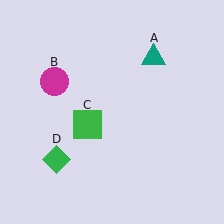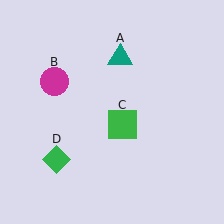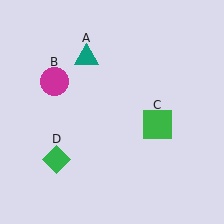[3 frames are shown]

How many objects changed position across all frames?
2 objects changed position: teal triangle (object A), green square (object C).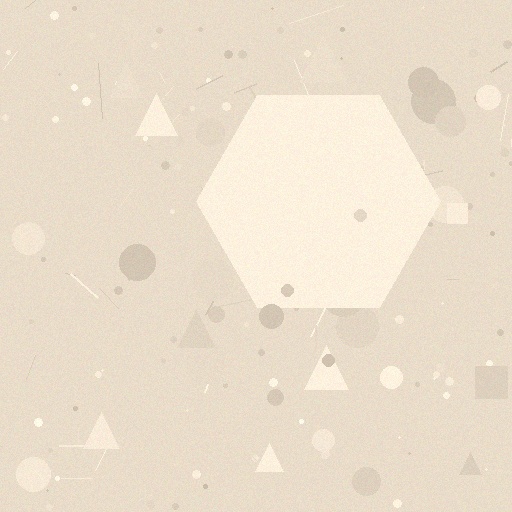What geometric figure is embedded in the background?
A hexagon is embedded in the background.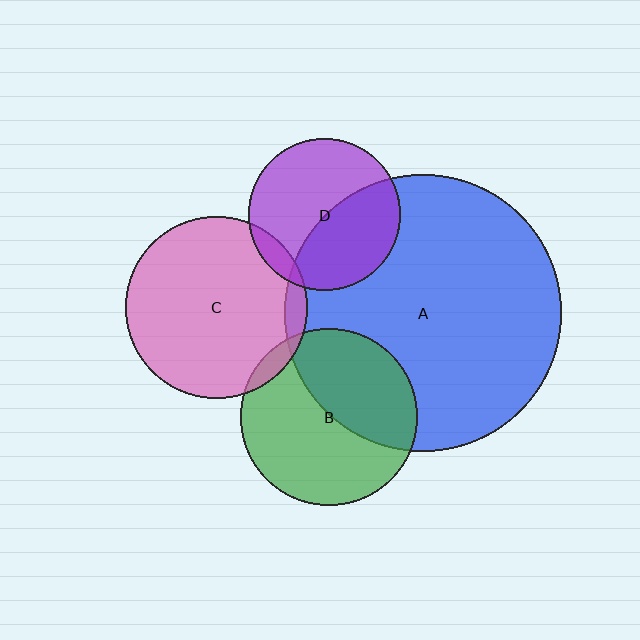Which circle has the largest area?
Circle A (blue).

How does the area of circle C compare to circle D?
Approximately 1.4 times.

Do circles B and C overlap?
Yes.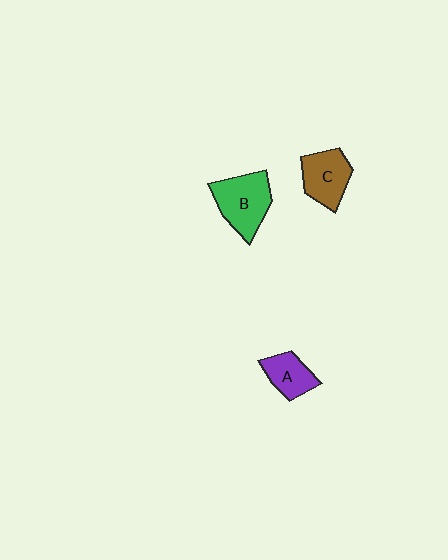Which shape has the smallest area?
Shape A (purple).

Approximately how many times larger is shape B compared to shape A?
Approximately 1.6 times.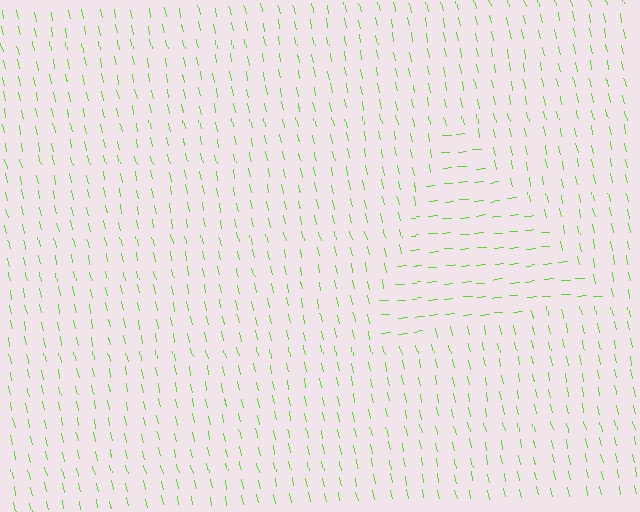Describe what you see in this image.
The image is filled with small lime line segments. A triangle region in the image has lines oriented differently from the surrounding lines, creating a visible texture boundary.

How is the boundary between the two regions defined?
The boundary is defined purely by a change in line orientation (approximately 83 degrees difference). All lines are the same color and thickness.